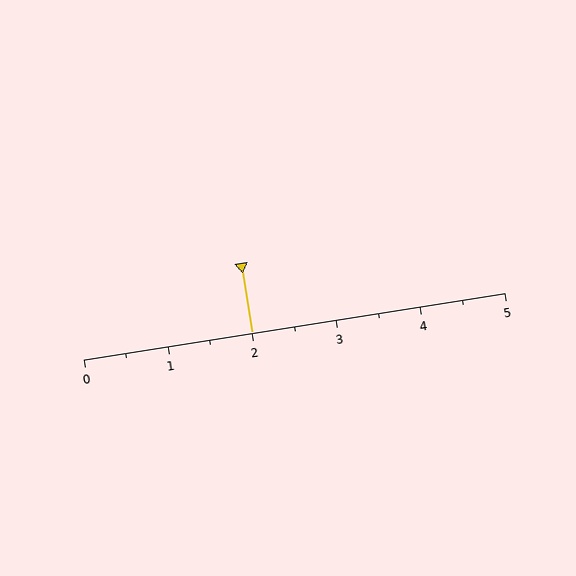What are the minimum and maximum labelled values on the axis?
The axis runs from 0 to 5.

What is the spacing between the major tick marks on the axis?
The major ticks are spaced 1 apart.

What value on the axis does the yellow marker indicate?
The marker indicates approximately 2.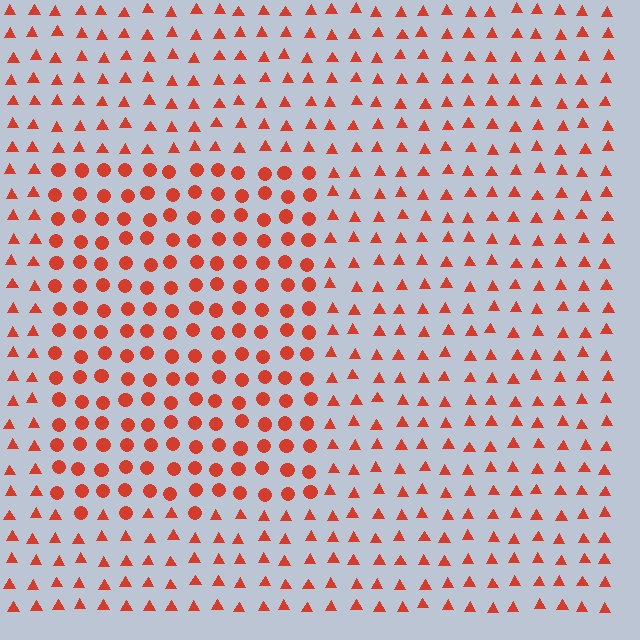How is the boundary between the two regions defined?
The boundary is defined by a change in element shape: circles inside vs. triangles outside. All elements share the same color and spacing.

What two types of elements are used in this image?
The image uses circles inside the rectangle region and triangles outside it.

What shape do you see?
I see a rectangle.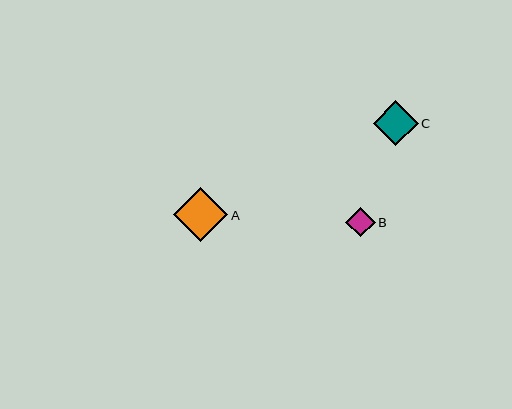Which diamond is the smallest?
Diamond B is the smallest with a size of approximately 29 pixels.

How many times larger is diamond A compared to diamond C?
Diamond A is approximately 1.2 times the size of diamond C.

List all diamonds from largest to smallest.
From largest to smallest: A, C, B.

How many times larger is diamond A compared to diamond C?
Diamond A is approximately 1.2 times the size of diamond C.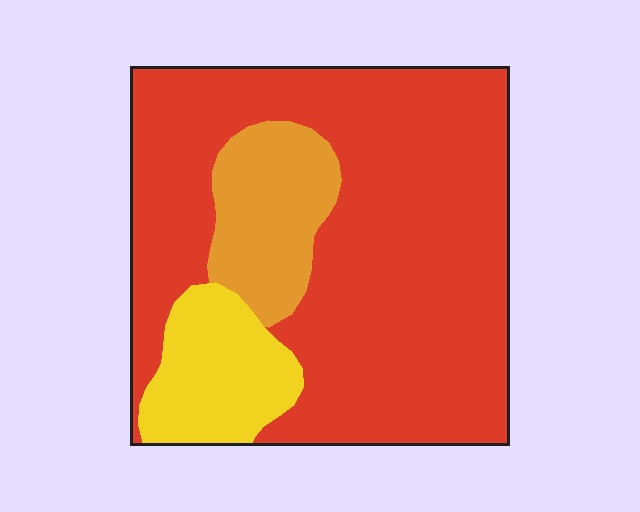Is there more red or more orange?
Red.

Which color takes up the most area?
Red, at roughly 75%.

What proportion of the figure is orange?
Orange covers about 15% of the figure.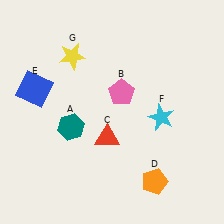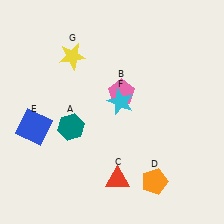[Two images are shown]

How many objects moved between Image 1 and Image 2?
3 objects moved between the two images.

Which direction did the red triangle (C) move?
The red triangle (C) moved down.